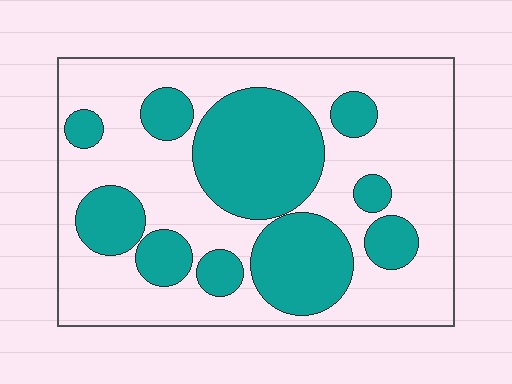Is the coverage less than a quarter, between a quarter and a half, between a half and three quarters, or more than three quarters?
Between a quarter and a half.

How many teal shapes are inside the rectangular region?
10.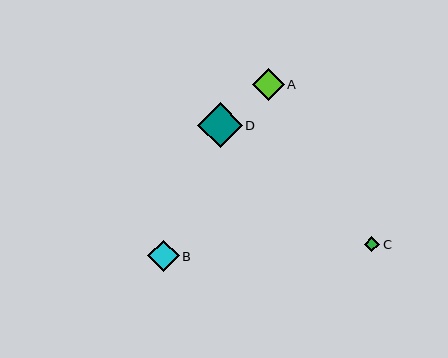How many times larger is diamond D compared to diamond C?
Diamond D is approximately 2.9 times the size of diamond C.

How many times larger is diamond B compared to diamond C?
Diamond B is approximately 2.1 times the size of diamond C.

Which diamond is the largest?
Diamond D is the largest with a size of approximately 45 pixels.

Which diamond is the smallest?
Diamond C is the smallest with a size of approximately 15 pixels.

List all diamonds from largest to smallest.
From largest to smallest: D, A, B, C.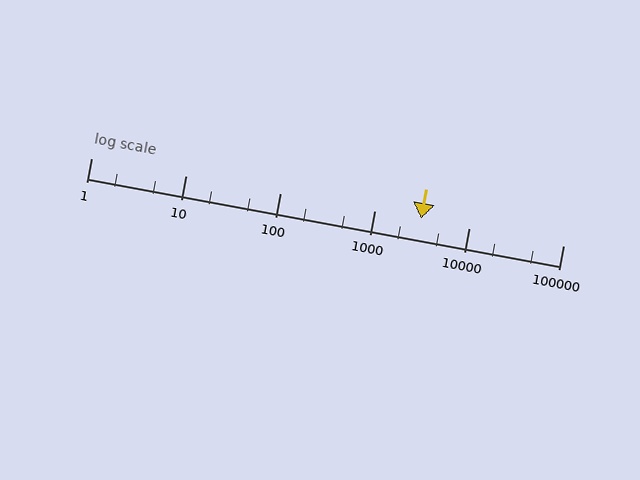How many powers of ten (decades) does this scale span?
The scale spans 5 decades, from 1 to 100000.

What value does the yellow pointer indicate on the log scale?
The pointer indicates approximately 3100.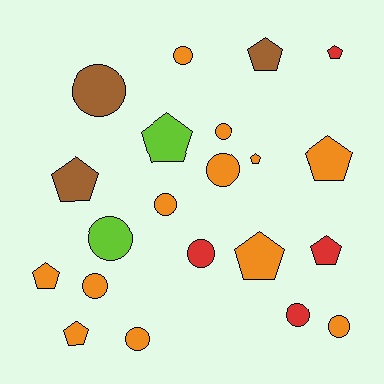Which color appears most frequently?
Orange, with 12 objects.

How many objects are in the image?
There are 21 objects.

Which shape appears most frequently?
Circle, with 11 objects.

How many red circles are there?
There are 2 red circles.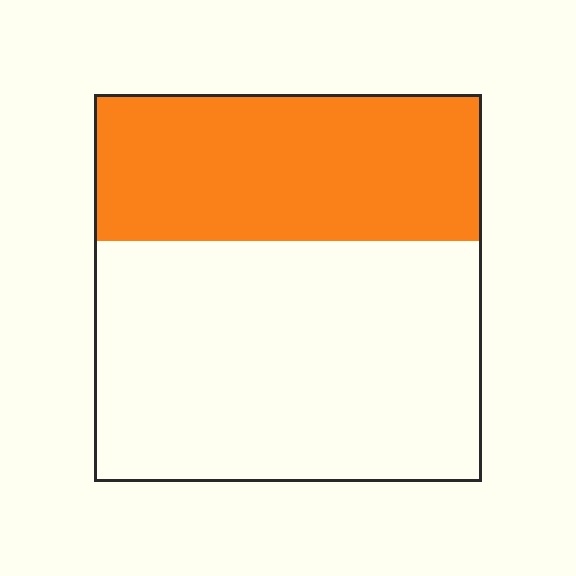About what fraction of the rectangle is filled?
About three eighths (3/8).